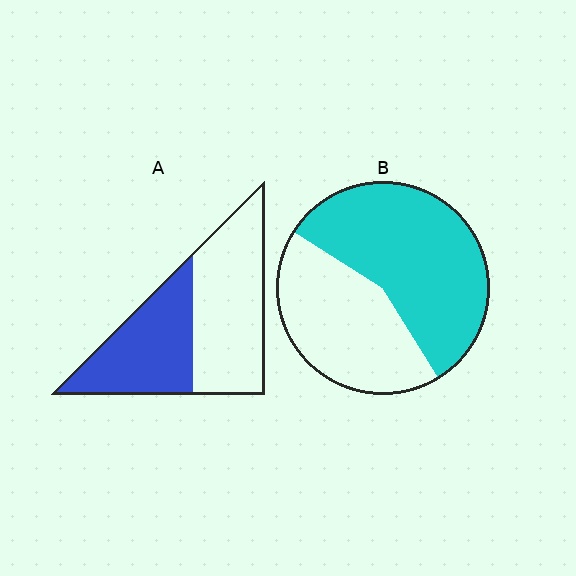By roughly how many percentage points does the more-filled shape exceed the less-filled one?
By roughly 15 percentage points (B over A).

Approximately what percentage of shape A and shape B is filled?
A is approximately 45% and B is approximately 55%.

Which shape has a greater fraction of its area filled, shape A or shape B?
Shape B.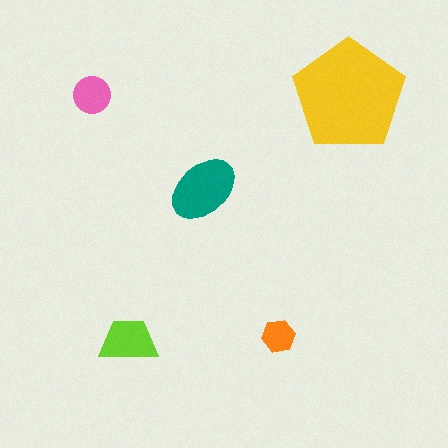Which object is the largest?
The yellow pentagon.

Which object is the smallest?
The orange hexagon.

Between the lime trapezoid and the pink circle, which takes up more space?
The lime trapezoid.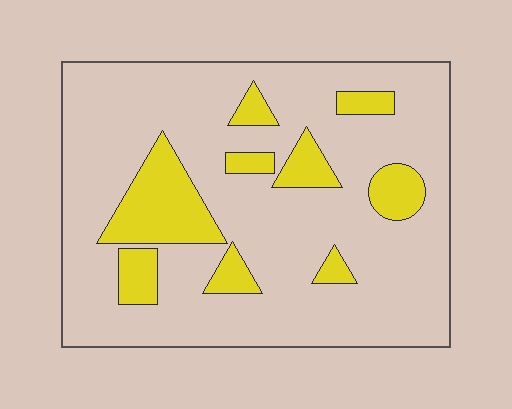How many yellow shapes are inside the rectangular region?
9.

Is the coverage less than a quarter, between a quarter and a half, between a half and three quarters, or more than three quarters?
Less than a quarter.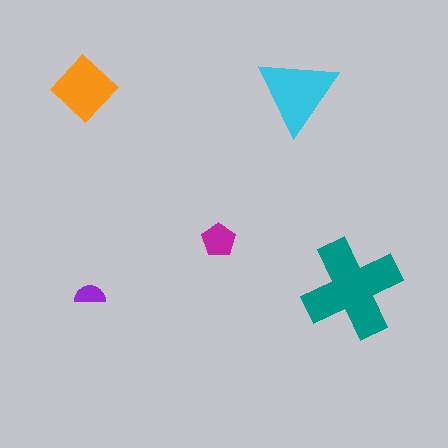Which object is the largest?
The teal cross.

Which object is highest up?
The orange diamond is topmost.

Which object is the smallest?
The purple semicircle.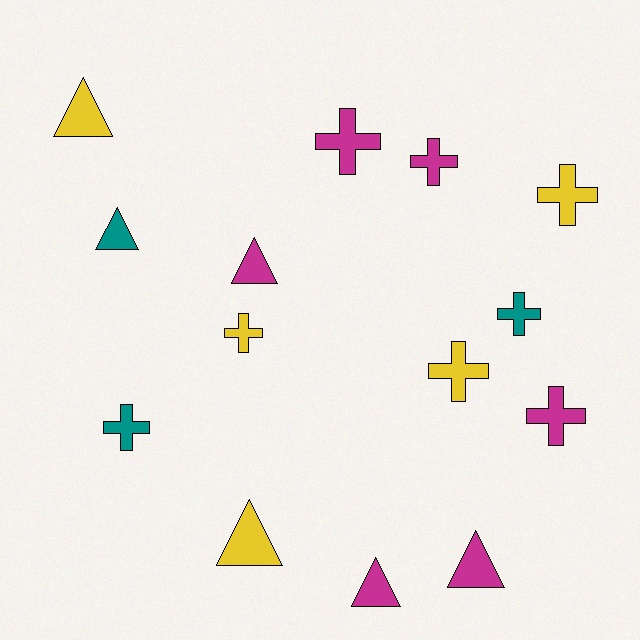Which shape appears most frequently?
Cross, with 8 objects.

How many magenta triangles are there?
There are 3 magenta triangles.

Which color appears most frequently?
Magenta, with 6 objects.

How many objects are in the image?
There are 14 objects.